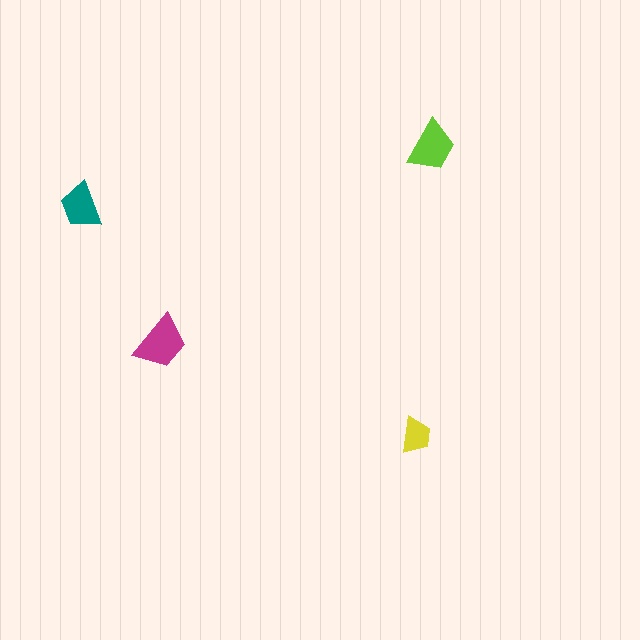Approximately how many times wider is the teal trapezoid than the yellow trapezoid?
About 1.5 times wider.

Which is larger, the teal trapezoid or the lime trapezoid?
The lime one.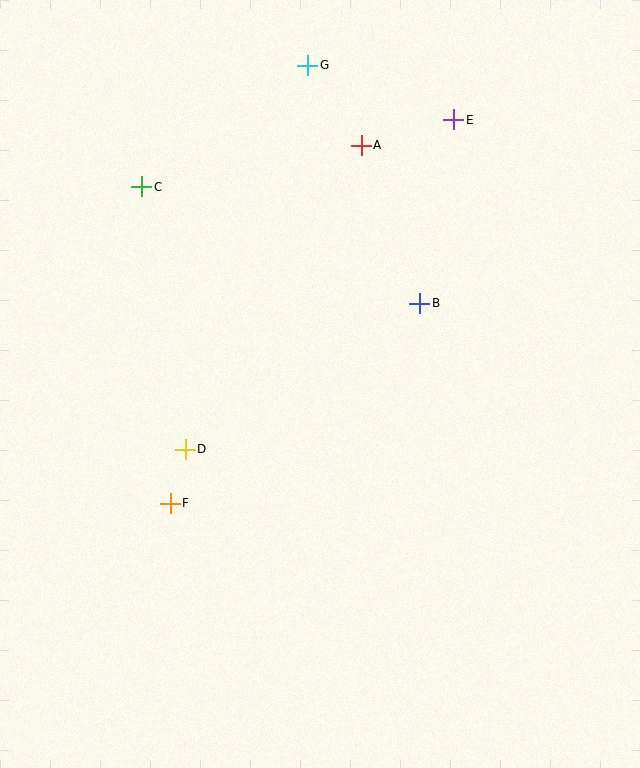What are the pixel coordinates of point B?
Point B is at (420, 303).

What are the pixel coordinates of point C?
Point C is at (142, 187).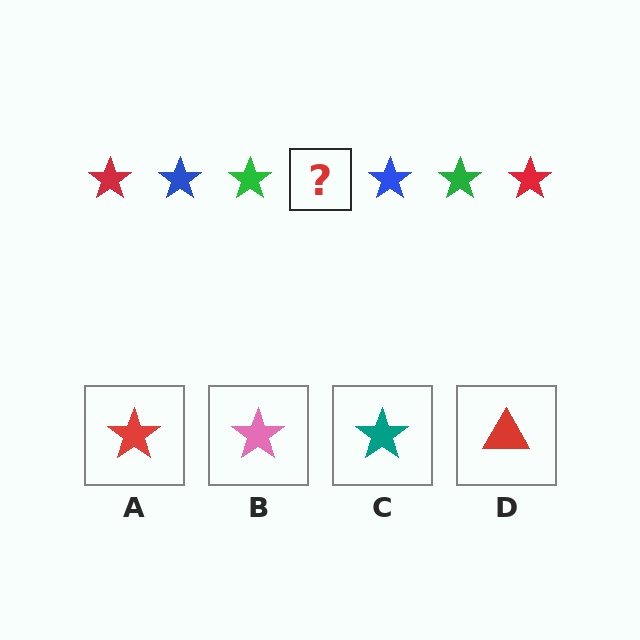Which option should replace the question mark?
Option A.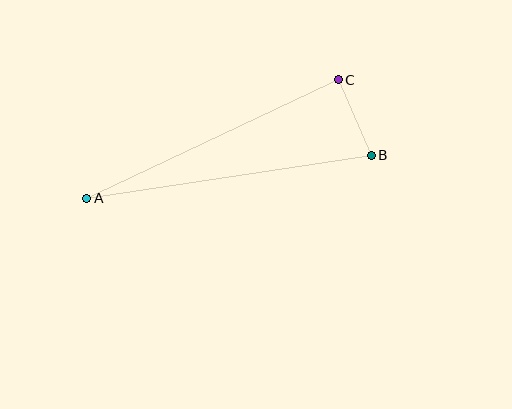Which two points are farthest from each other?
Points A and B are farthest from each other.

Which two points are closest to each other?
Points B and C are closest to each other.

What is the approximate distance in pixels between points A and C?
The distance between A and C is approximately 278 pixels.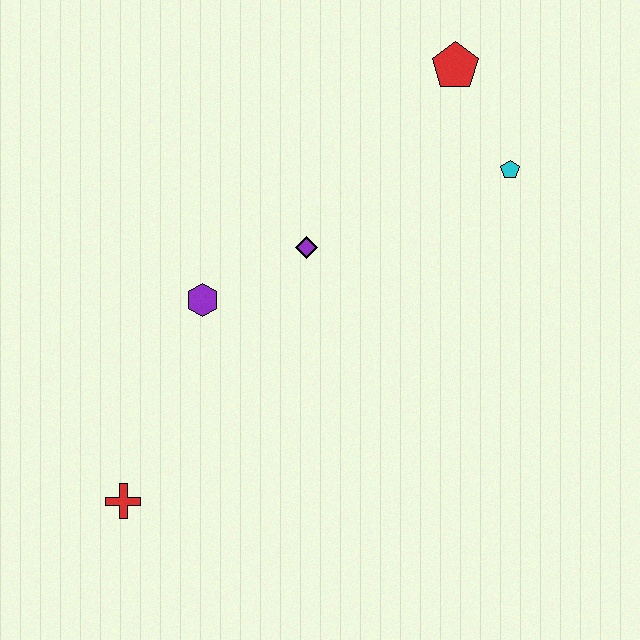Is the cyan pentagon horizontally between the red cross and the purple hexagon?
No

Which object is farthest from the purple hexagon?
The red pentagon is farthest from the purple hexagon.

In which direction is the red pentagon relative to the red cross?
The red pentagon is above the red cross.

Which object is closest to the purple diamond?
The purple hexagon is closest to the purple diamond.